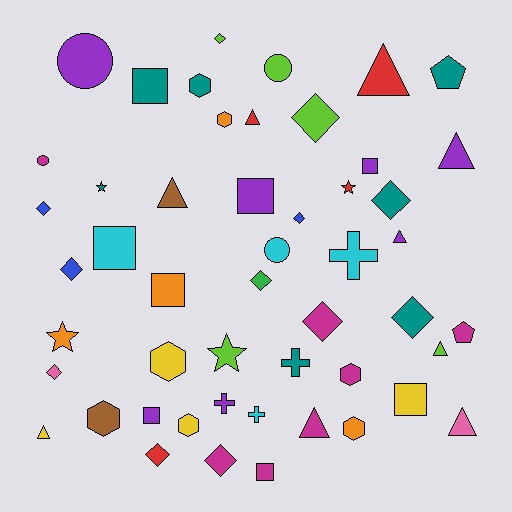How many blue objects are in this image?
There are 3 blue objects.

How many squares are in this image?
There are 8 squares.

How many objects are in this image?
There are 50 objects.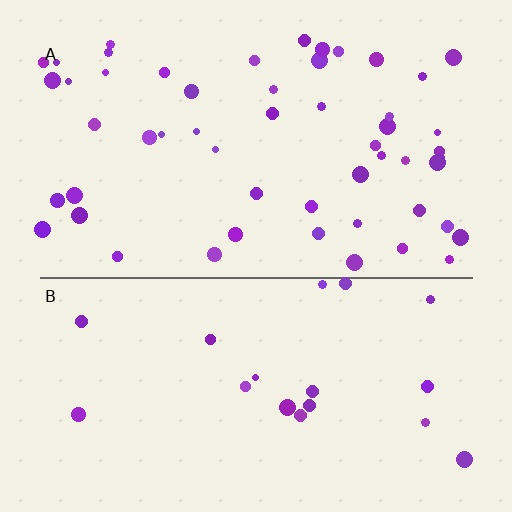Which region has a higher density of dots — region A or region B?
A (the top).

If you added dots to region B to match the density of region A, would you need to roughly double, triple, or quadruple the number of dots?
Approximately triple.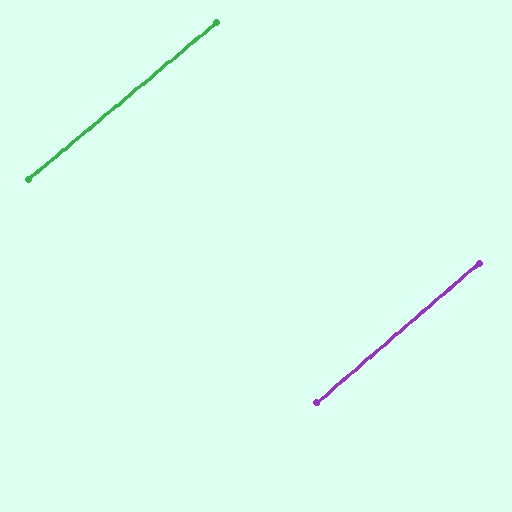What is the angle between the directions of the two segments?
Approximately 1 degree.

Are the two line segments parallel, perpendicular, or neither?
Parallel — their directions differ by only 0.8°.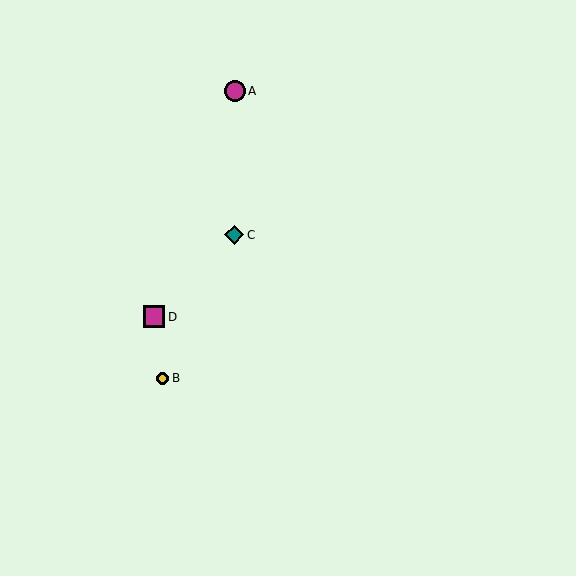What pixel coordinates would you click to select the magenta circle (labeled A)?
Click at (235, 91) to select the magenta circle A.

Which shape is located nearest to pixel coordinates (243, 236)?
The teal diamond (labeled C) at (234, 235) is nearest to that location.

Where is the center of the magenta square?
The center of the magenta square is at (154, 317).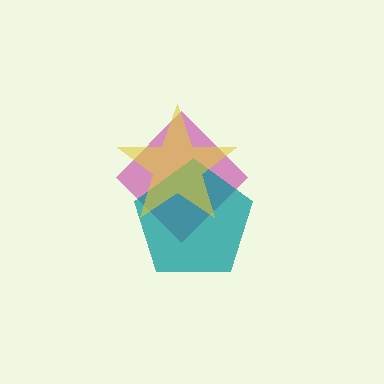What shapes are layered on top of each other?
The layered shapes are: a magenta diamond, a teal pentagon, a yellow star.